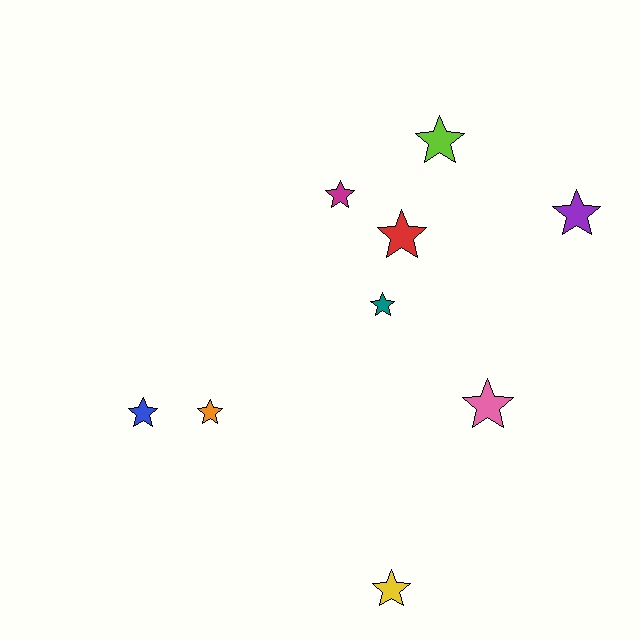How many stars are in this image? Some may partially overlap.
There are 9 stars.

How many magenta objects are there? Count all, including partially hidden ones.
There is 1 magenta object.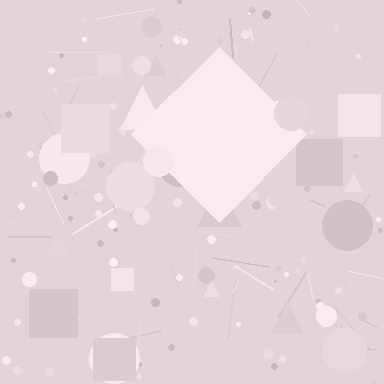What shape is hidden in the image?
A diamond is hidden in the image.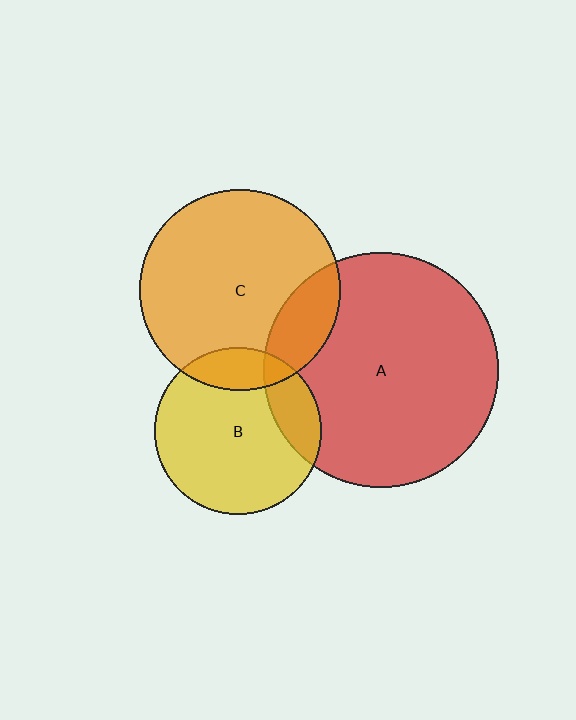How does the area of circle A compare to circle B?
Approximately 2.0 times.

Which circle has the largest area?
Circle A (red).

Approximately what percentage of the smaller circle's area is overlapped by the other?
Approximately 15%.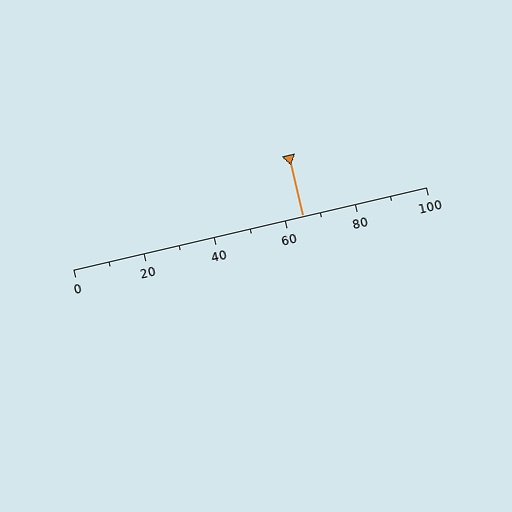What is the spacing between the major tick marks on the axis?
The major ticks are spaced 20 apart.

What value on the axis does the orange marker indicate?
The marker indicates approximately 65.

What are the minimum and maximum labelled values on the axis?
The axis runs from 0 to 100.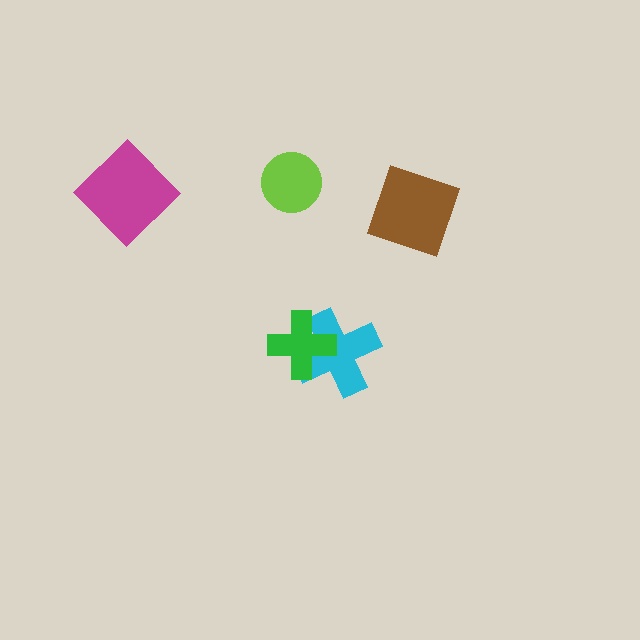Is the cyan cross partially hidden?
Yes, it is partially covered by another shape.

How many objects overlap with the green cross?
1 object overlaps with the green cross.